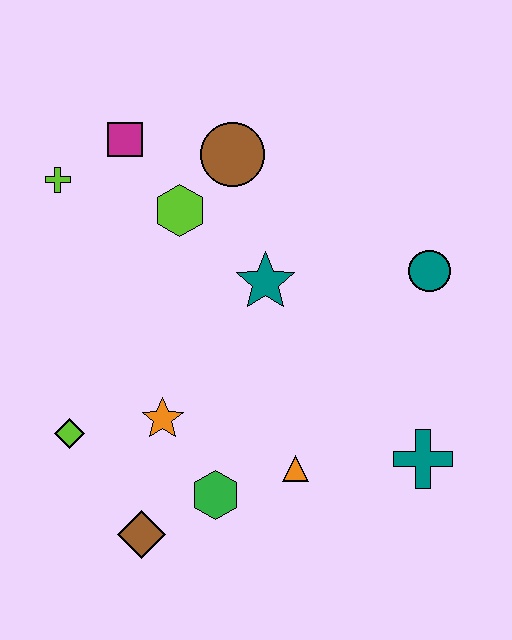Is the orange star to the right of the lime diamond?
Yes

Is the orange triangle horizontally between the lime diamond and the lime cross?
No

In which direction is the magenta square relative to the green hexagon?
The magenta square is above the green hexagon.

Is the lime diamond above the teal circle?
No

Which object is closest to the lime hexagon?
The brown circle is closest to the lime hexagon.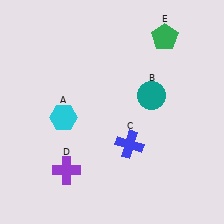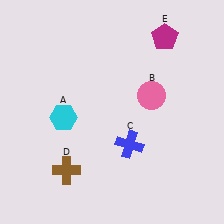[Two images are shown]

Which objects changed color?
B changed from teal to pink. D changed from purple to brown. E changed from green to magenta.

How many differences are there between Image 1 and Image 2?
There are 3 differences between the two images.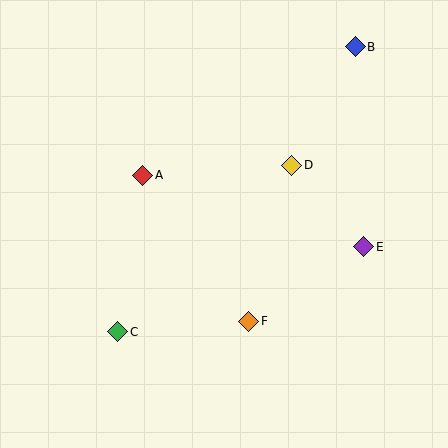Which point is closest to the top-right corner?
Point B is closest to the top-right corner.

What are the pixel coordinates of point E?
Point E is at (364, 247).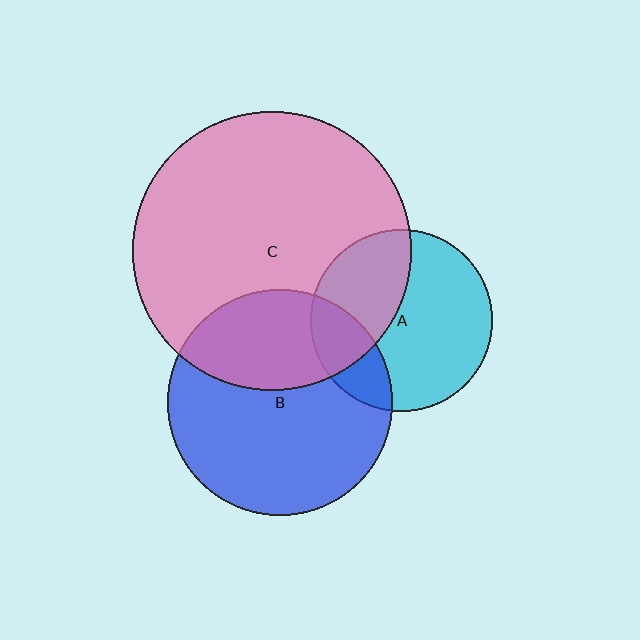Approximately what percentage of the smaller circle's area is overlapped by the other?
Approximately 35%.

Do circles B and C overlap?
Yes.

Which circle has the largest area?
Circle C (pink).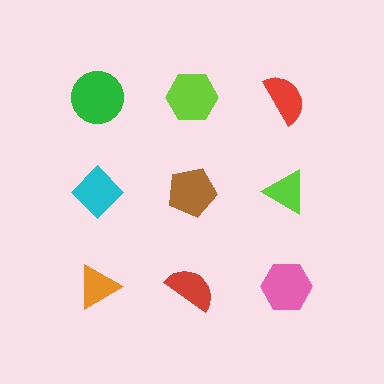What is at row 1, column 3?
A red semicircle.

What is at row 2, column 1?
A cyan diamond.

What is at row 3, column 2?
A red semicircle.